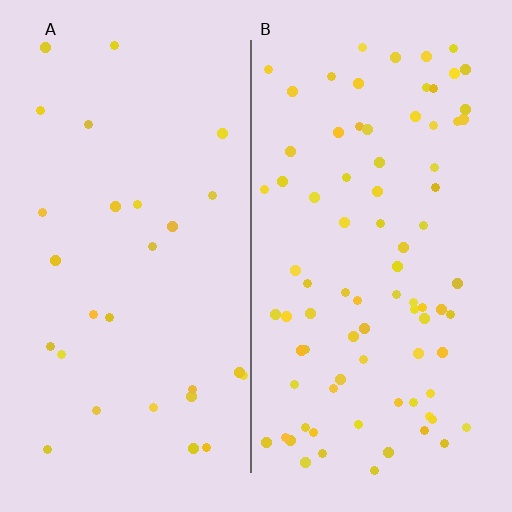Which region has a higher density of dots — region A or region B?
B (the right).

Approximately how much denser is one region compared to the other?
Approximately 2.9× — region B over region A.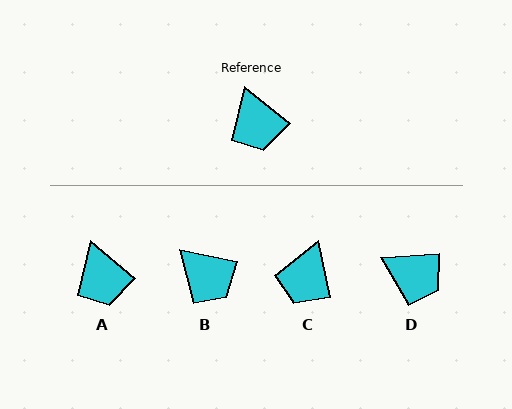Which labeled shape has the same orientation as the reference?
A.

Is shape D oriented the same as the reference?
No, it is off by about 43 degrees.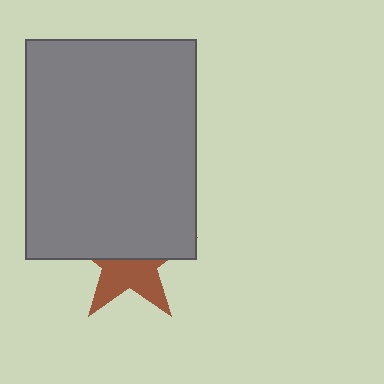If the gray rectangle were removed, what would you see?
You would see the complete brown star.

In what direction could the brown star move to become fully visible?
The brown star could move down. That would shift it out from behind the gray rectangle entirely.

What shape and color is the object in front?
The object in front is a gray rectangle.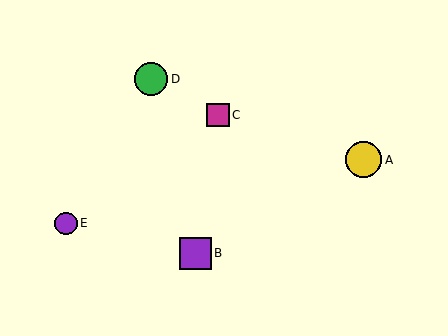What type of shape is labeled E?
Shape E is a purple circle.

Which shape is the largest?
The yellow circle (labeled A) is the largest.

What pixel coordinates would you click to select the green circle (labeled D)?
Click at (151, 79) to select the green circle D.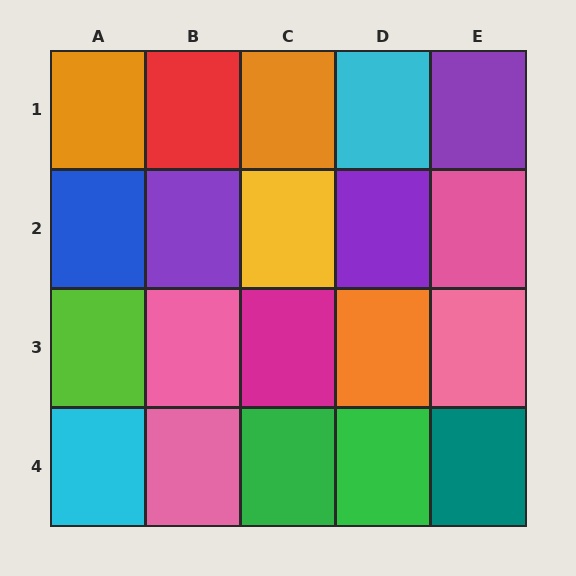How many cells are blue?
1 cell is blue.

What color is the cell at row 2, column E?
Pink.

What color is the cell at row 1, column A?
Orange.